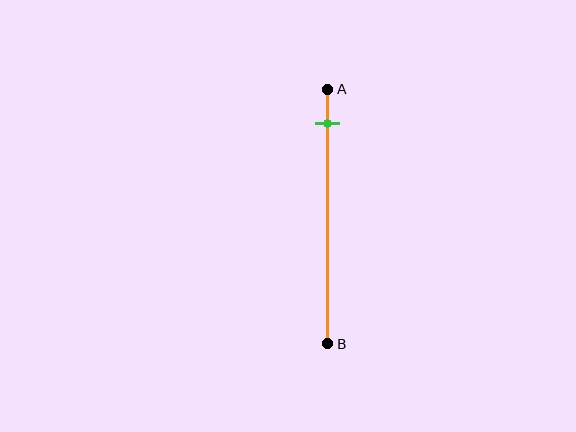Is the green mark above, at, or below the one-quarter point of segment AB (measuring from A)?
The green mark is above the one-quarter point of segment AB.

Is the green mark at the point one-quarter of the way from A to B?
No, the mark is at about 15% from A, not at the 25% one-quarter point.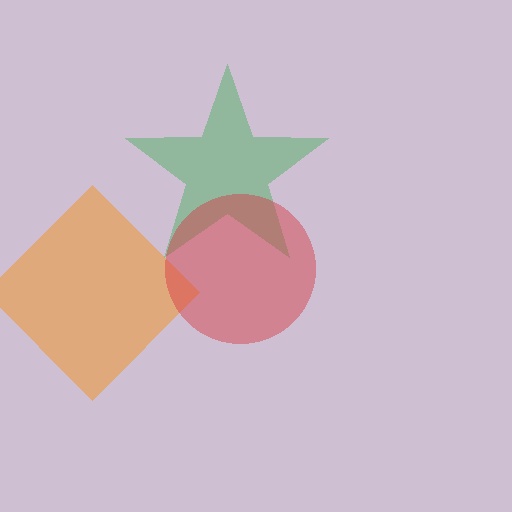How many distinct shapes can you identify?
There are 3 distinct shapes: a green star, an orange diamond, a red circle.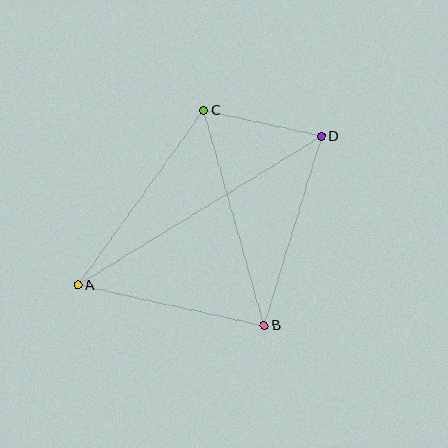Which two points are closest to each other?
Points C and D are closest to each other.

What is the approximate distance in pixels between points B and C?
The distance between B and C is approximately 223 pixels.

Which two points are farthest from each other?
Points A and D are farthest from each other.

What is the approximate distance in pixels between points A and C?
The distance between A and C is approximately 215 pixels.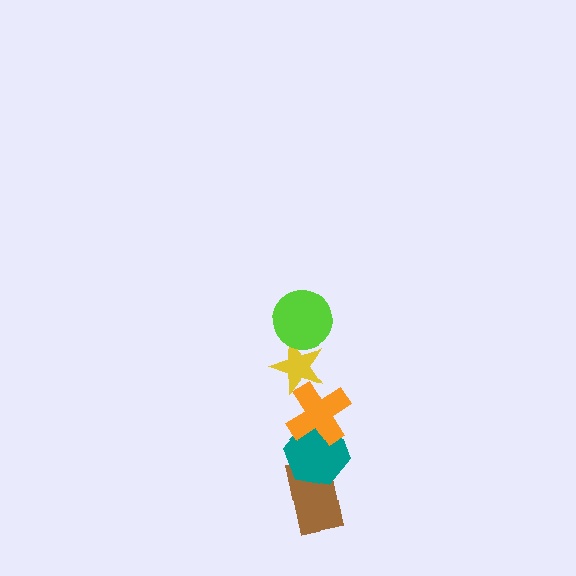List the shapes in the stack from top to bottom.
From top to bottom: the lime circle, the yellow star, the orange cross, the teal hexagon, the brown rectangle.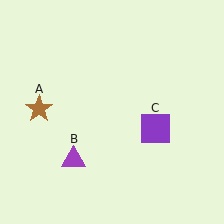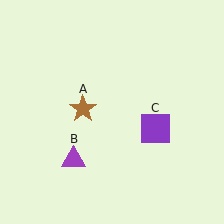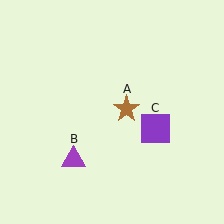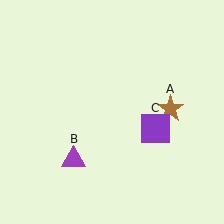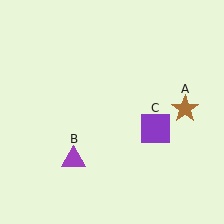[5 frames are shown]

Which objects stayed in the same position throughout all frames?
Purple triangle (object B) and purple square (object C) remained stationary.